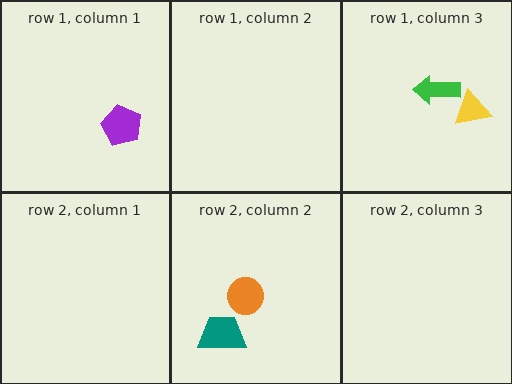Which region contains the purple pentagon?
The row 1, column 1 region.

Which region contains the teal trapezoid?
The row 2, column 2 region.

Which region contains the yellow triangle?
The row 1, column 3 region.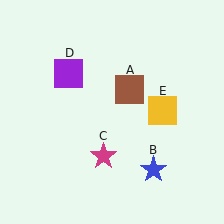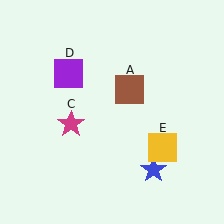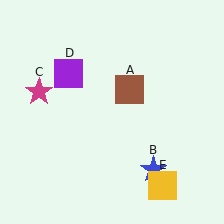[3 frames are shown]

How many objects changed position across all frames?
2 objects changed position: magenta star (object C), yellow square (object E).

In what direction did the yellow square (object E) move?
The yellow square (object E) moved down.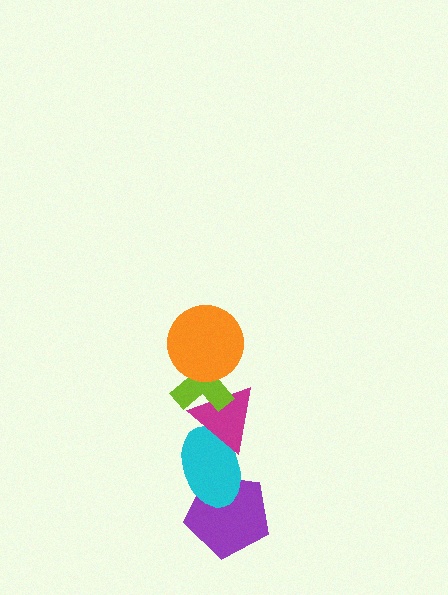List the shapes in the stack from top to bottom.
From top to bottom: the orange circle, the lime cross, the magenta triangle, the cyan ellipse, the purple pentagon.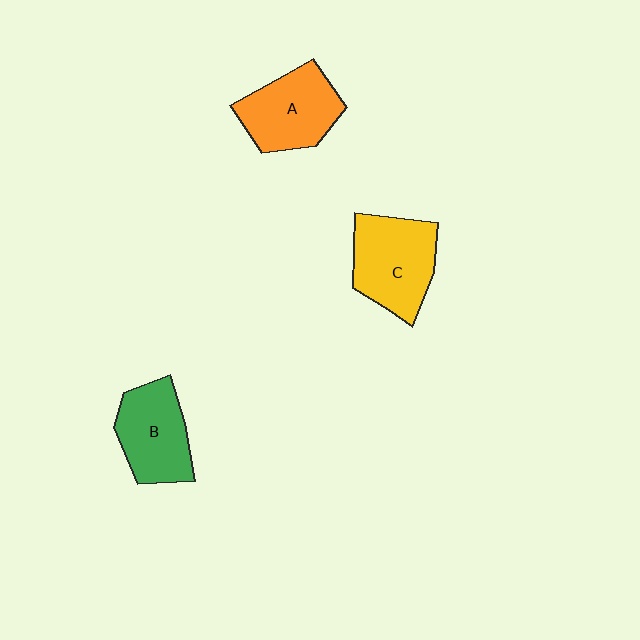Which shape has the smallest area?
Shape B (green).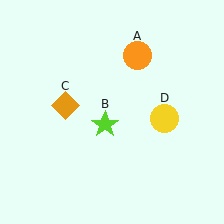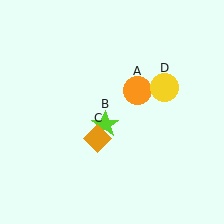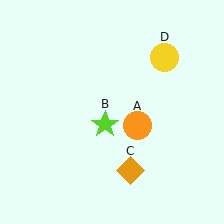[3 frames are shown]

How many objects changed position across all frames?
3 objects changed position: orange circle (object A), orange diamond (object C), yellow circle (object D).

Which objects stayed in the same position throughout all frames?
Lime star (object B) remained stationary.